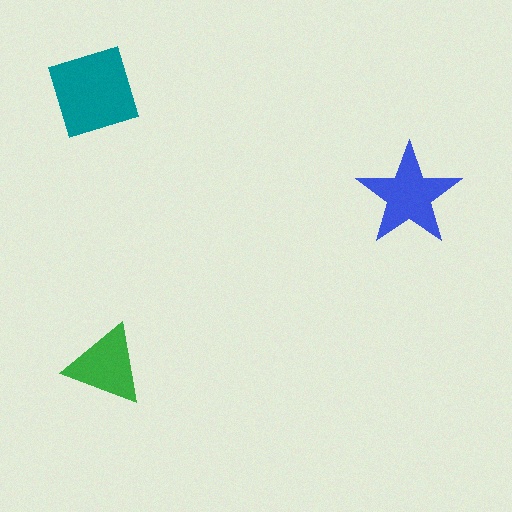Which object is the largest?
The teal square.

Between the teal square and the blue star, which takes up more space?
The teal square.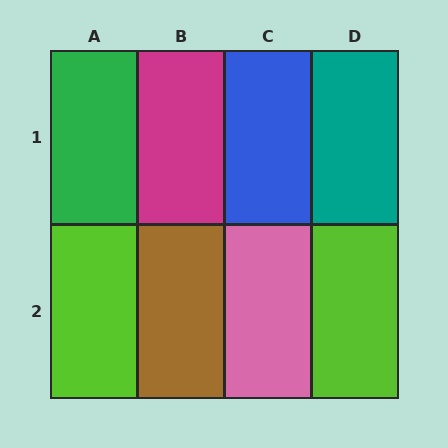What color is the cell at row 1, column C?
Blue.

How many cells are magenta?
1 cell is magenta.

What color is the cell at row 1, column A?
Green.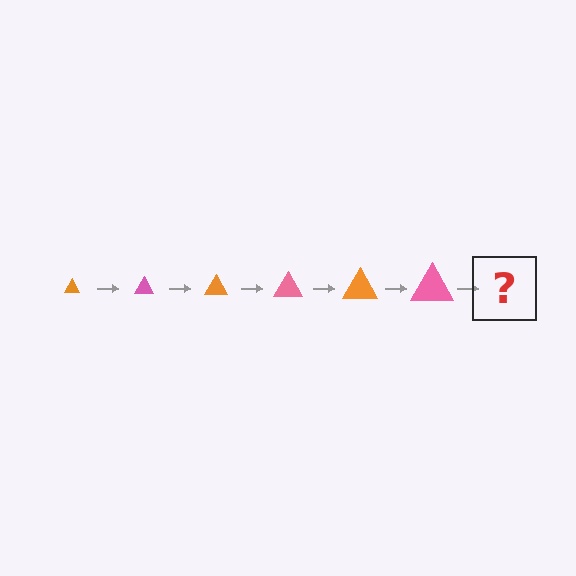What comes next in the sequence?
The next element should be an orange triangle, larger than the previous one.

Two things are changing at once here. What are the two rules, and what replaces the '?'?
The two rules are that the triangle grows larger each step and the color cycles through orange and pink. The '?' should be an orange triangle, larger than the previous one.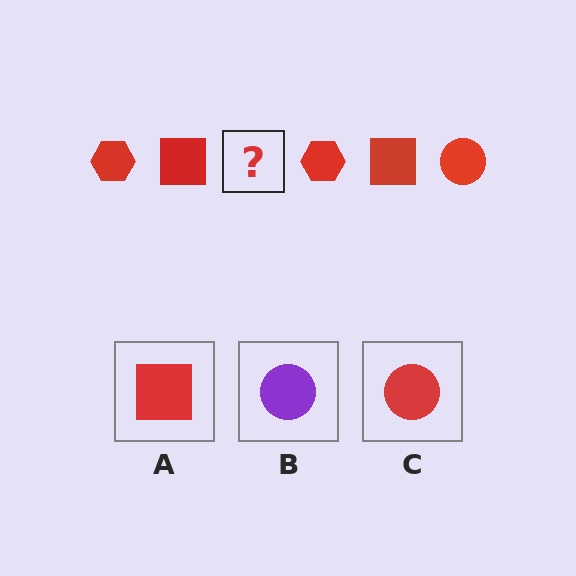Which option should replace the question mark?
Option C.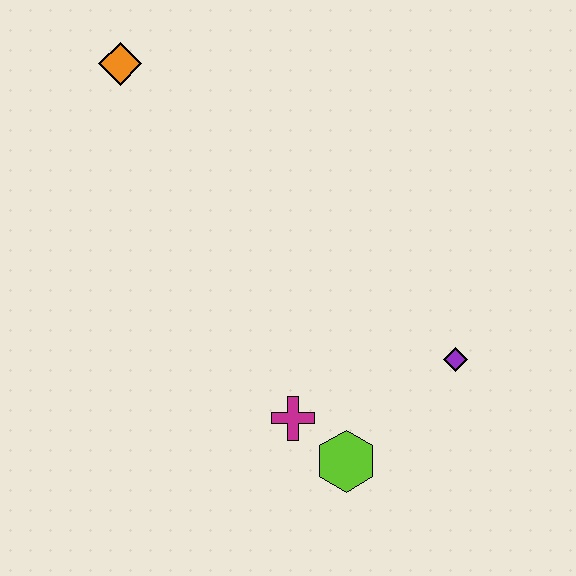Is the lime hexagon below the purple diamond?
Yes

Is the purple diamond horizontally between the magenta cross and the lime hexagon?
No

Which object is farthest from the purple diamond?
The orange diamond is farthest from the purple diamond.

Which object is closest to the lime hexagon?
The magenta cross is closest to the lime hexagon.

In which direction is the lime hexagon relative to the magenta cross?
The lime hexagon is to the right of the magenta cross.